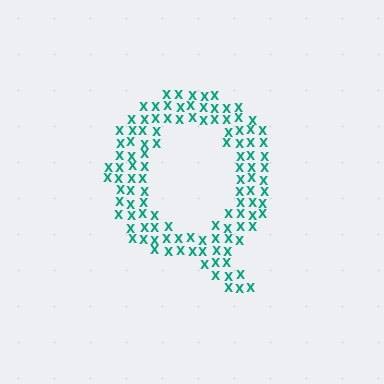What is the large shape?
The large shape is the letter Q.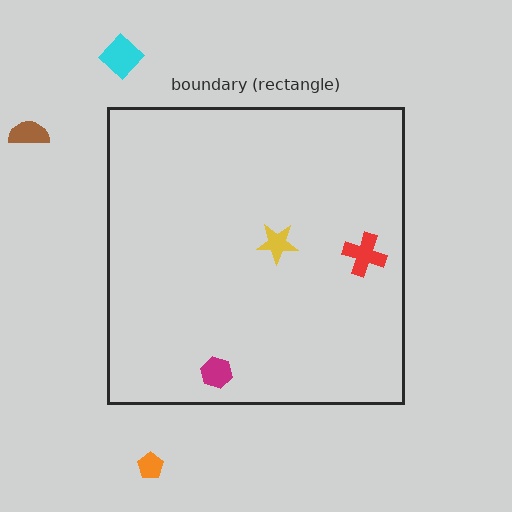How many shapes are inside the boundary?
3 inside, 3 outside.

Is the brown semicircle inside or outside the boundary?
Outside.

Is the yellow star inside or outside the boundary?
Inside.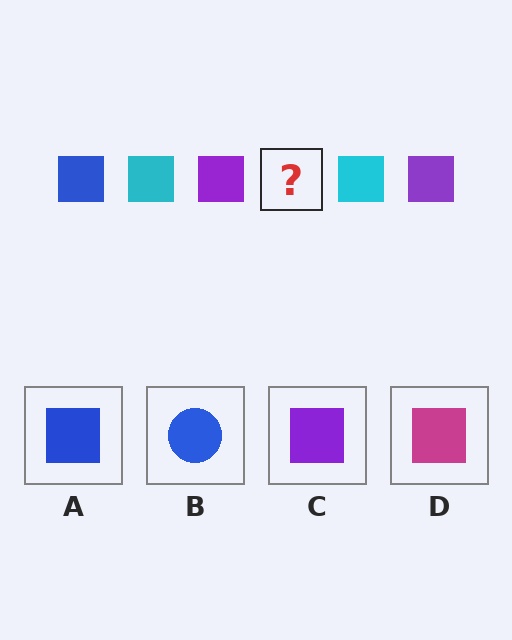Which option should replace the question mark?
Option A.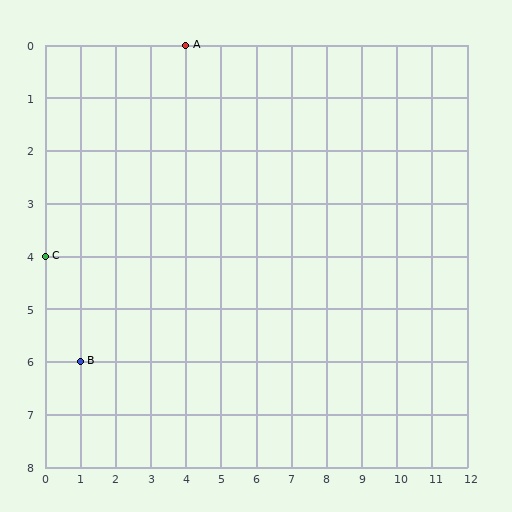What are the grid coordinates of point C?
Point C is at grid coordinates (0, 4).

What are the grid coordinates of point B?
Point B is at grid coordinates (1, 6).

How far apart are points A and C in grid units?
Points A and C are 4 columns and 4 rows apart (about 5.7 grid units diagonally).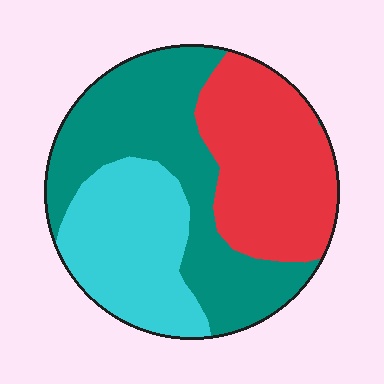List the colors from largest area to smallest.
From largest to smallest: teal, red, cyan.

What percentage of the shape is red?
Red takes up about one third (1/3) of the shape.